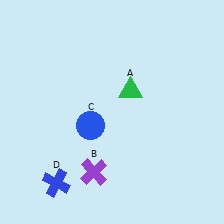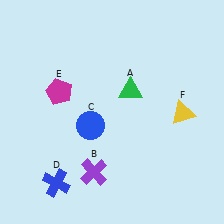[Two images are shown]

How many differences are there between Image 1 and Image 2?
There are 2 differences between the two images.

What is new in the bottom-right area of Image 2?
A yellow triangle (F) was added in the bottom-right area of Image 2.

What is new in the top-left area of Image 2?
A magenta pentagon (E) was added in the top-left area of Image 2.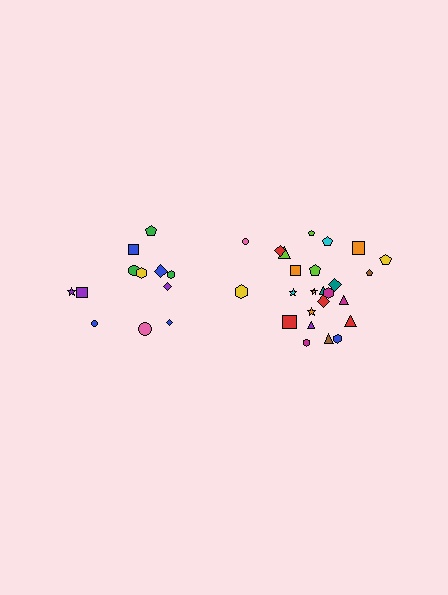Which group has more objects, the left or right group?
The right group.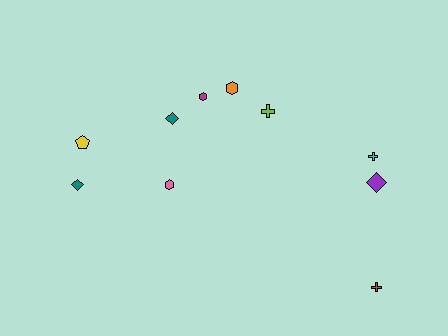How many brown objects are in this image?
There is 1 brown object.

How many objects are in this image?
There are 10 objects.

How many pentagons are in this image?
There is 1 pentagon.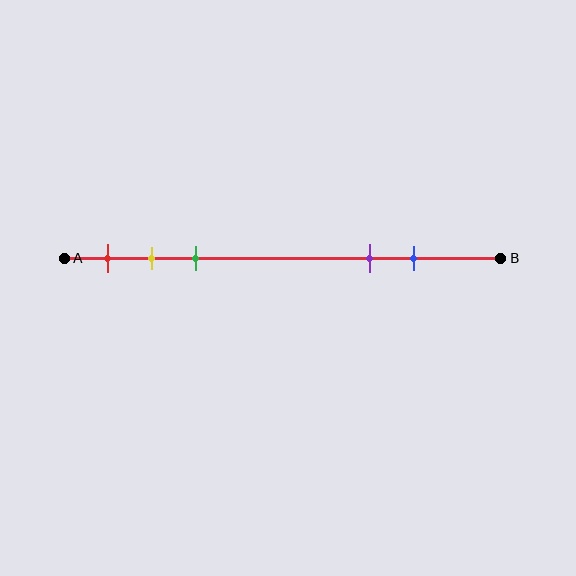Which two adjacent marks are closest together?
The yellow and green marks are the closest adjacent pair.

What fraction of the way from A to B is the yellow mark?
The yellow mark is approximately 20% (0.2) of the way from A to B.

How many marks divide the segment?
There are 5 marks dividing the segment.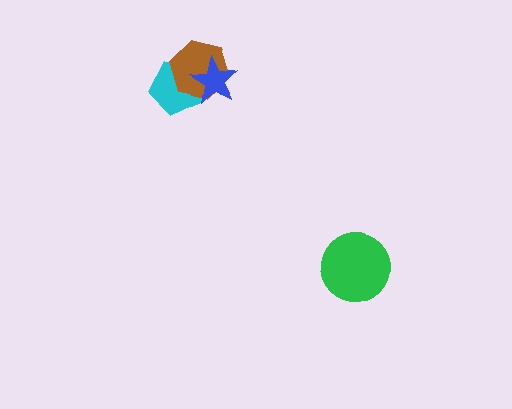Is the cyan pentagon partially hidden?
Yes, it is partially covered by another shape.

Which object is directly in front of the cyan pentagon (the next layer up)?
The brown hexagon is directly in front of the cyan pentagon.